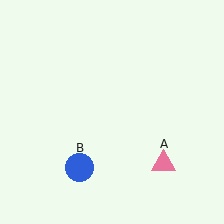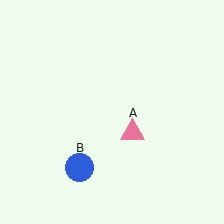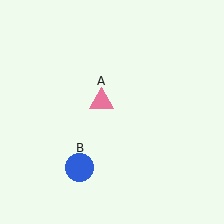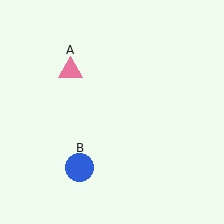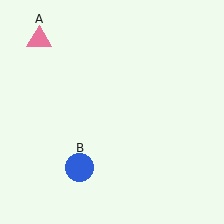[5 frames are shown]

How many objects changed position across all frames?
1 object changed position: pink triangle (object A).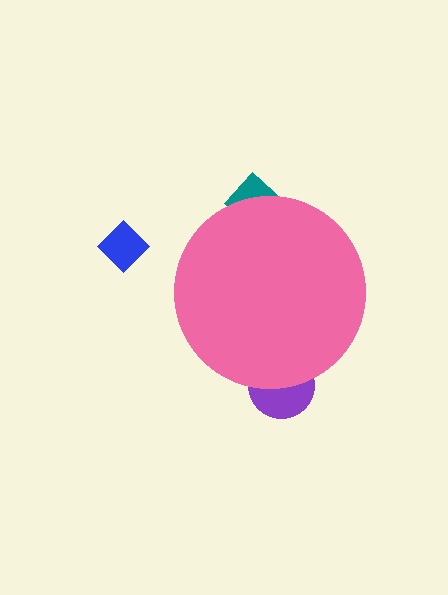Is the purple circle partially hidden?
Yes, the purple circle is partially hidden behind the pink circle.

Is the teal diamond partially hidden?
Yes, the teal diamond is partially hidden behind the pink circle.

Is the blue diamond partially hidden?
No, the blue diamond is fully visible.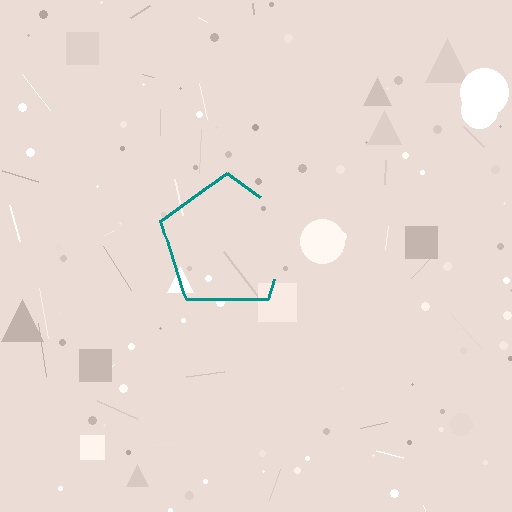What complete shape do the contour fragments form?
The contour fragments form a pentagon.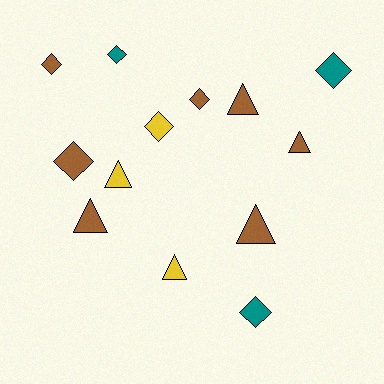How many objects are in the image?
There are 13 objects.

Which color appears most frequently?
Brown, with 7 objects.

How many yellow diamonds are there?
There is 1 yellow diamond.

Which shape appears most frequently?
Diamond, with 7 objects.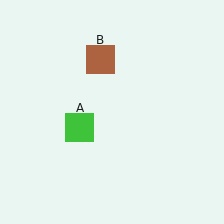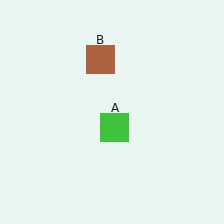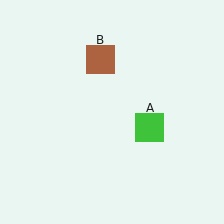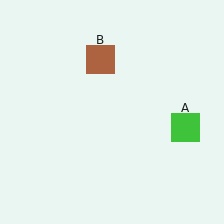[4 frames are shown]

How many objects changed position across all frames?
1 object changed position: green square (object A).